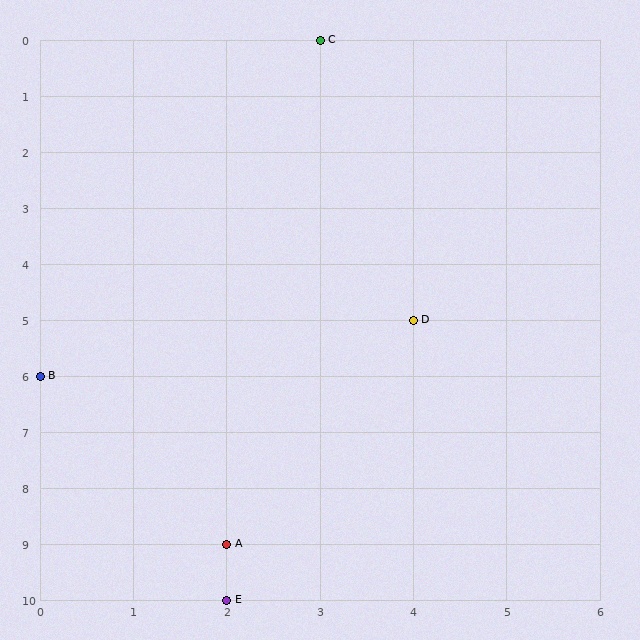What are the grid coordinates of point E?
Point E is at grid coordinates (2, 10).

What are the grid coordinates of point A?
Point A is at grid coordinates (2, 9).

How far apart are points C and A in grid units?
Points C and A are 1 column and 9 rows apart (about 9.1 grid units diagonally).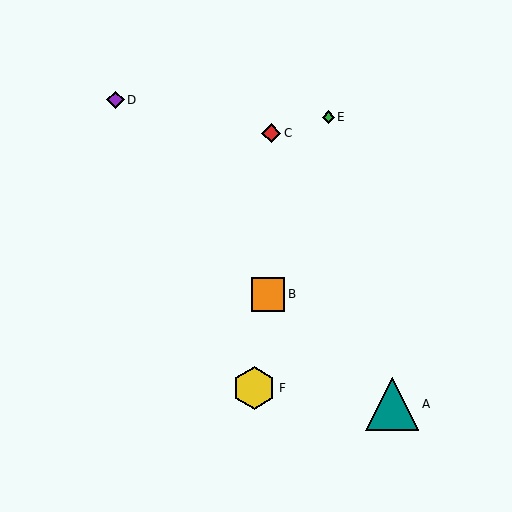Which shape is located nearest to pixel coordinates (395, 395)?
The teal triangle (labeled A) at (392, 404) is nearest to that location.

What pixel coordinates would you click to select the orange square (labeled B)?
Click at (268, 294) to select the orange square B.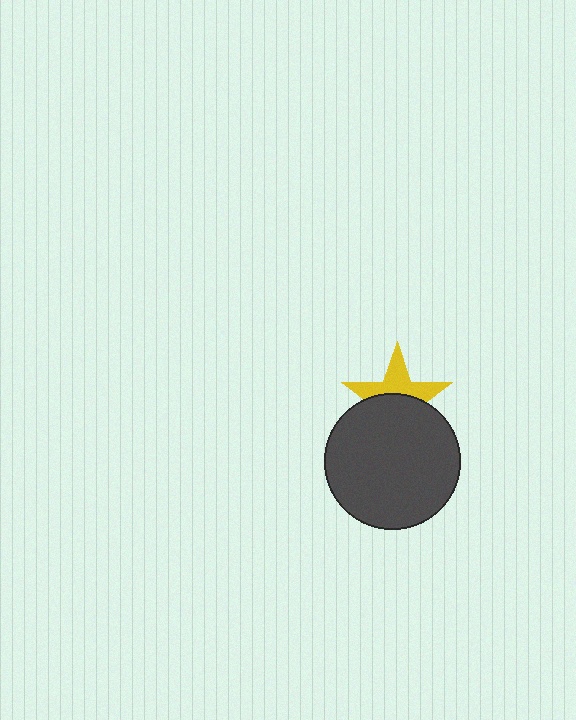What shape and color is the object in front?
The object in front is a dark gray circle.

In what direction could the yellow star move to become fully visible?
The yellow star could move up. That would shift it out from behind the dark gray circle entirely.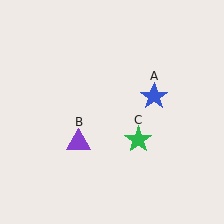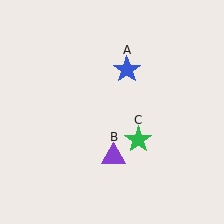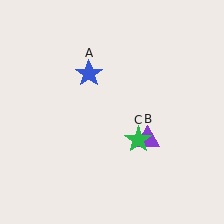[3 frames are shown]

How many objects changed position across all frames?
2 objects changed position: blue star (object A), purple triangle (object B).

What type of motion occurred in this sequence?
The blue star (object A), purple triangle (object B) rotated counterclockwise around the center of the scene.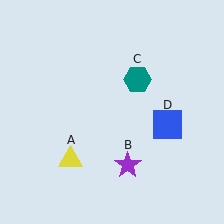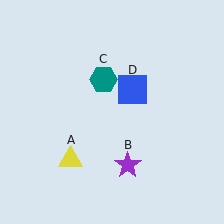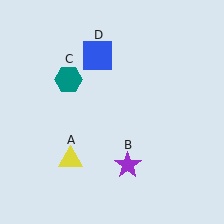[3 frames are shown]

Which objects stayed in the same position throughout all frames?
Yellow triangle (object A) and purple star (object B) remained stationary.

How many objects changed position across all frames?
2 objects changed position: teal hexagon (object C), blue square (object D).